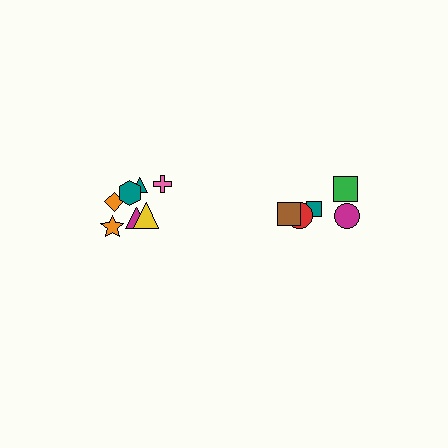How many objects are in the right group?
There are 5 objects.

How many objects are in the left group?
There are 7 objects.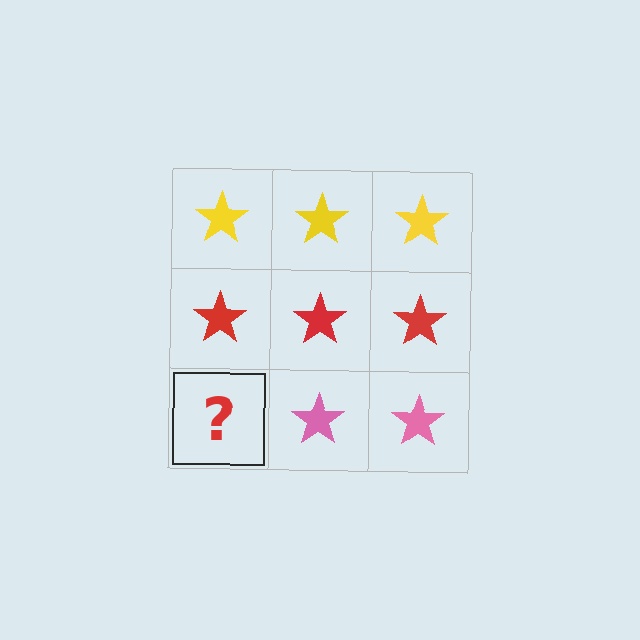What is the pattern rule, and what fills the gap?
The rule is that each row has a consistent color. The gap should be filled with a pink star.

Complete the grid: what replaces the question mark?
The question mark should be replaced with a pink star.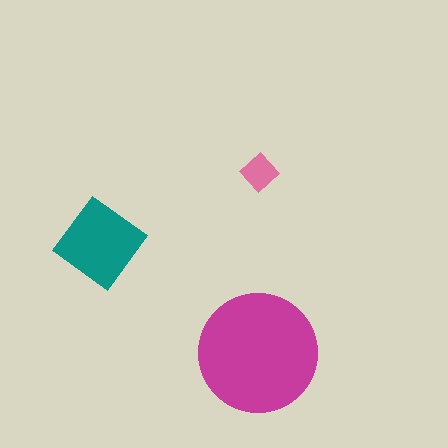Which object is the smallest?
The pink diamond.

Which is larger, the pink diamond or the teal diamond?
The teal diamond.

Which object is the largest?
The magenta circle.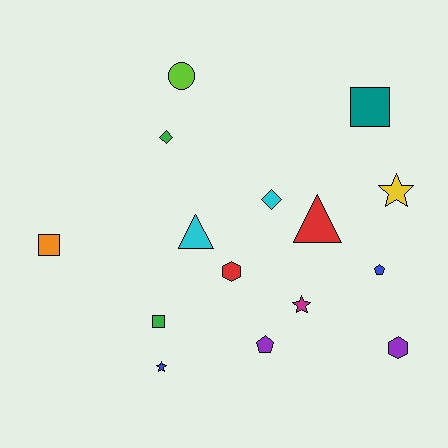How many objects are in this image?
There are 15 objects.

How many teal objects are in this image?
There is 1 teal object.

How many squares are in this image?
There are 3 squares.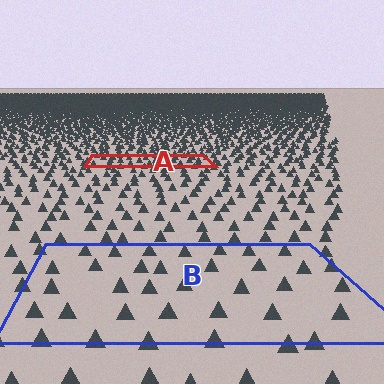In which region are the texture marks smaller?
The texture marks are smaller in region A, because it is farther away.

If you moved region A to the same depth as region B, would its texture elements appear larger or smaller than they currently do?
They would appear larger. At a closer depth, the same texture elements are projected at a bigger on-screen size.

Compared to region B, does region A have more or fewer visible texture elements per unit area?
Region A has more texture elements per unit area — they are packed more densely because it is farther away.